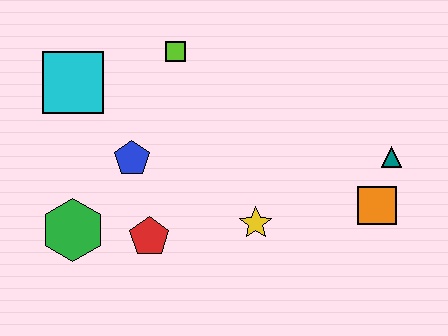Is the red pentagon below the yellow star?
Yes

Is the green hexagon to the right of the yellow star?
No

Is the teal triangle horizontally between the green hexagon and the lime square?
No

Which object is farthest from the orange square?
The cyan square is farthest from the orange square.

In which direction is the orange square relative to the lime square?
The orange square is to the right of the lime square.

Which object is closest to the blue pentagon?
The red pentagon is closest to the blue pentagon.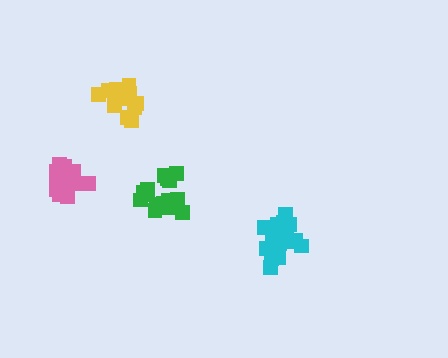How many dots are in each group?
Group 1: 19 dots, Group 2: 19 dots, Group 3: 18 dots, Group 4: 16 dots (72 total).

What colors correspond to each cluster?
The clusters are colored: cyan, pink, green, yellow.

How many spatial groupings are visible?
There are 4 spatial groupings.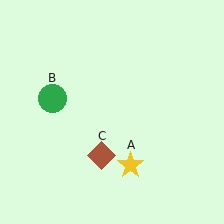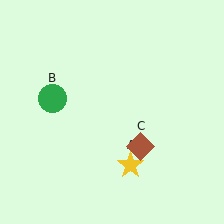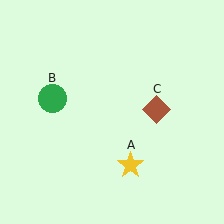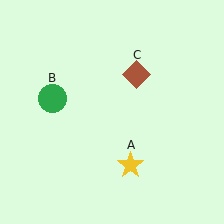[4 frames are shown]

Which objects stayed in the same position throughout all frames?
Yellow star (object A) and green circle (object B) remained stationary.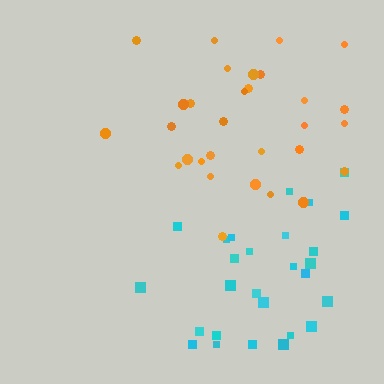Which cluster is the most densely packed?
Orange.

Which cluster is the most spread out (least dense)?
Cyan.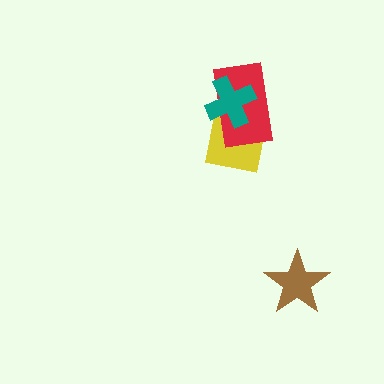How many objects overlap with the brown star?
0 objects overlap with the brown star.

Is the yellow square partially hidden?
Yes, it is partially covered by another shape.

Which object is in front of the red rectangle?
The teal cross is in front of the red rectangle.